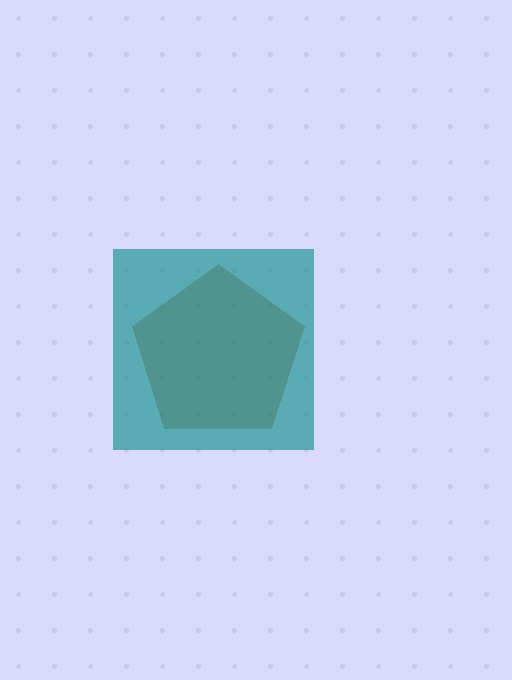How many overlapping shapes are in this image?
There are 2 overlapping shapes in the image.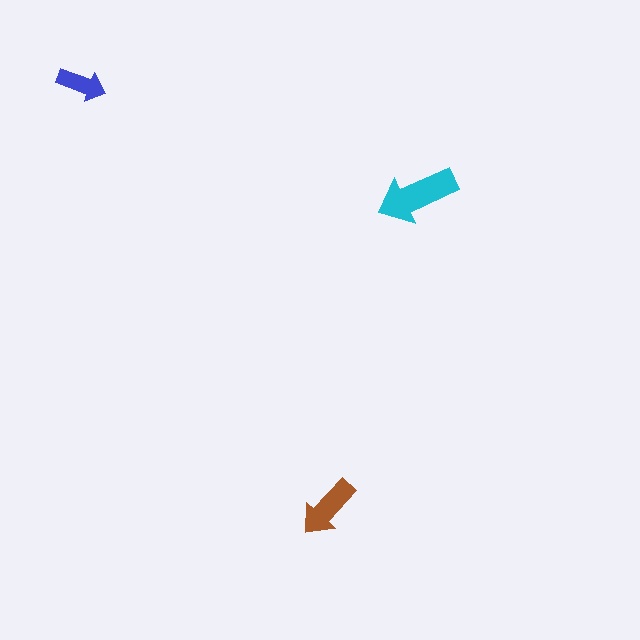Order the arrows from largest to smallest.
the cyan one, the brown one, the blue one.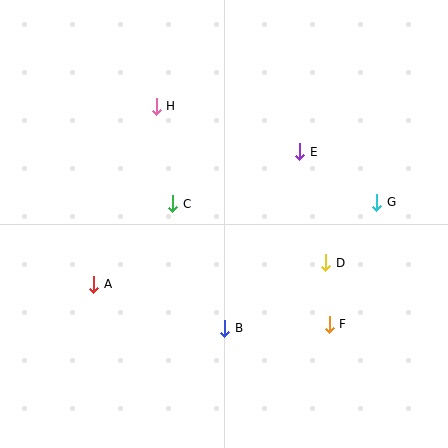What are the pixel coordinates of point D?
Point D is at (326, 263).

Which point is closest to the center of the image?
Point C at (173, 204) is closest to the center.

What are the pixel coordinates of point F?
Point F is at (329, 324).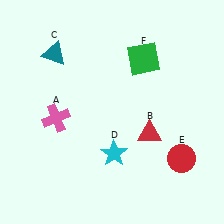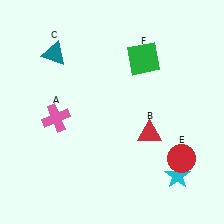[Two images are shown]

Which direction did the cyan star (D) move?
The cyan star (D) moved right.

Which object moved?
The cyan star (D) moved right.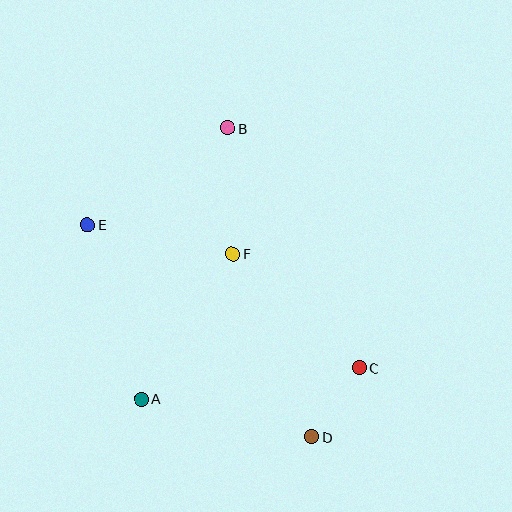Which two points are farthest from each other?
Points B and D are farthest from each other.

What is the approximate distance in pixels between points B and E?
The distance between B and E is approximately 170 pixels.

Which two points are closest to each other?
Points C and D are closest to each other.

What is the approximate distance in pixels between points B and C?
The distance between B and C is approximately 274 pixels.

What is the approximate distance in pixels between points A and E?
The distance between A and E is approximately 182 pixels.